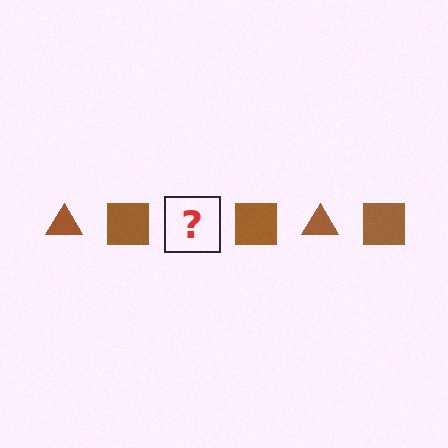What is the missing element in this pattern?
The missing element is a brown triangle.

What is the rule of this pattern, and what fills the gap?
The rule is that the pattern cycles through triangle, square shapes in brown. The gap should be filled with a brown triangle.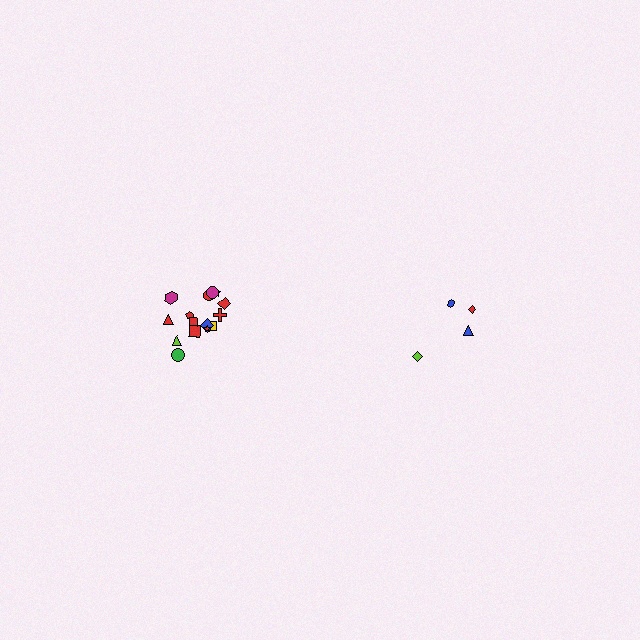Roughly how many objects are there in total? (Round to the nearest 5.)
Roughly 20 objects in total.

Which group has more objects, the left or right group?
The left group.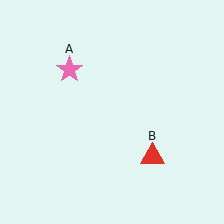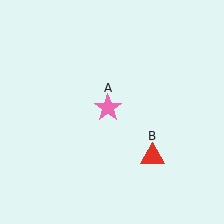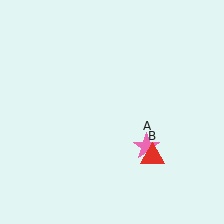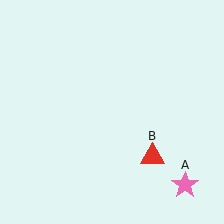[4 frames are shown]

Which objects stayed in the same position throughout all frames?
Red triangle (object B) remained stationary.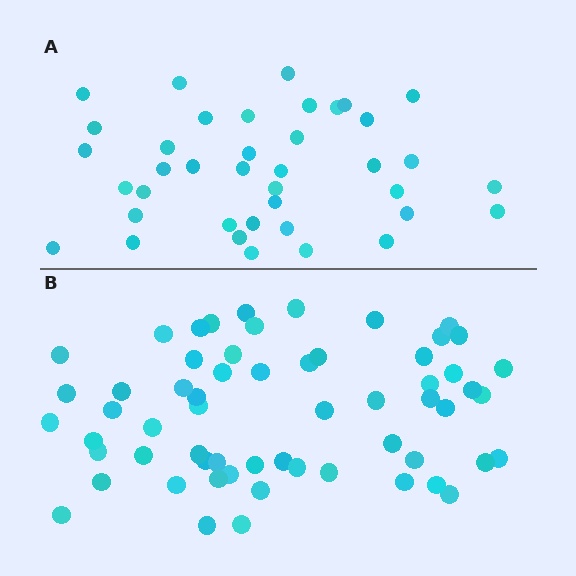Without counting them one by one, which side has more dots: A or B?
Region B (the bottom region) has more dots.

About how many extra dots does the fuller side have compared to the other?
Region B has approximately 20 more dots than region A.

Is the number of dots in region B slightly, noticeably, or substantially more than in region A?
Region B has substantially more. The ratio is roughly 1.5 to 1.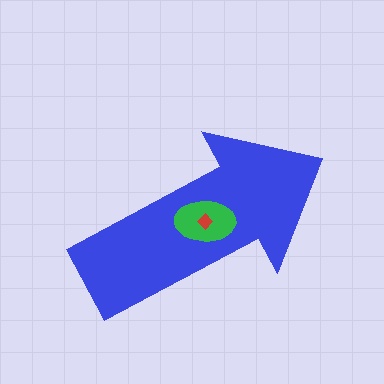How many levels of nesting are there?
3.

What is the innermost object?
The red diamond.